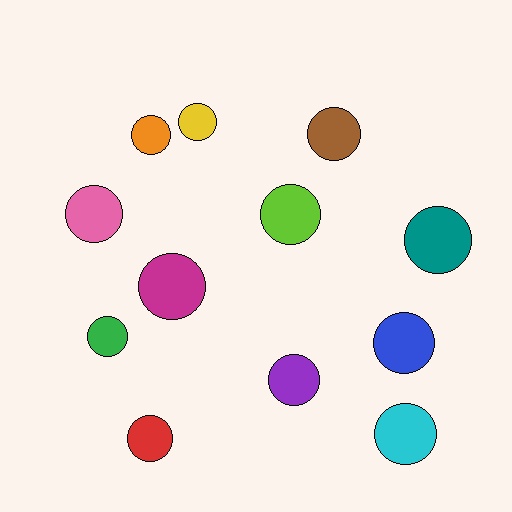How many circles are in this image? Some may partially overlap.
There are 12 circles.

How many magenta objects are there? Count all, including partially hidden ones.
There is 1 magenta object.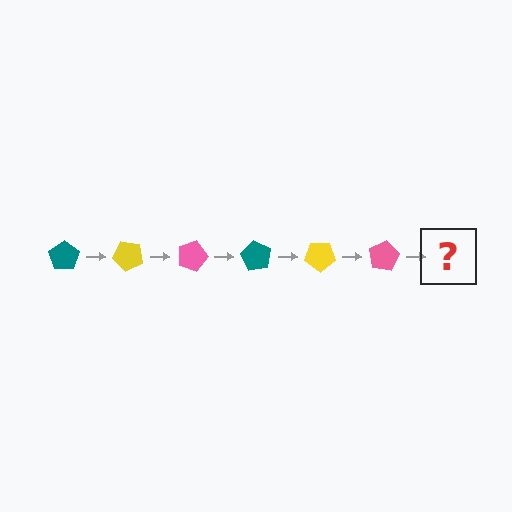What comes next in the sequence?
The next element should be a teal pentagon, rotated 270 degrees from the start.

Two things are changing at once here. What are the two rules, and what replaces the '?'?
The two rules are that it rotates 45 degrees each step and the color cycles through teal, yellow, and pink. The '?' should be a teal pentagon, rotated 270 degrees from the start.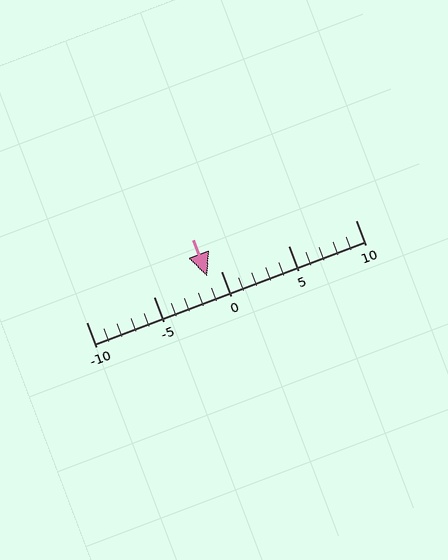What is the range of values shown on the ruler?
The ruler shows values from -10 to 10.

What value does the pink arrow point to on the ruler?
The pink arrow points to approximately -1.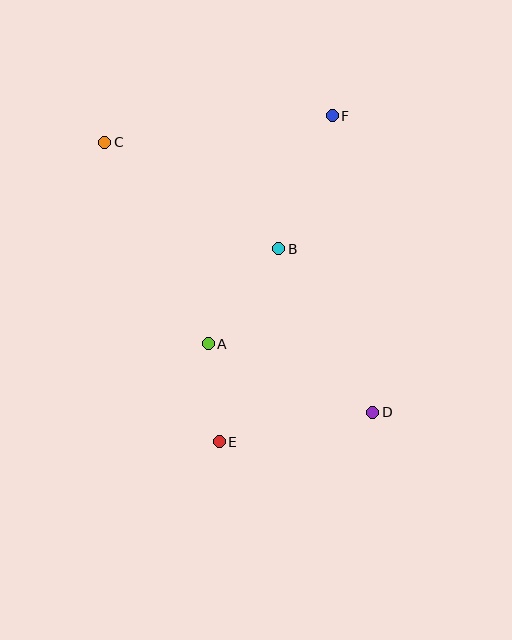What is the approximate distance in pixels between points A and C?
The distance between A and C is approximately 227 pixels.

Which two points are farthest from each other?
Points C and D are farthest from each other.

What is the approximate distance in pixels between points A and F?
The distance between A and F is approximately 260 pixels.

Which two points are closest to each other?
Points A and E are closest to each other.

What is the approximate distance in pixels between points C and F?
The distance between C and F is approximately 229 pixels.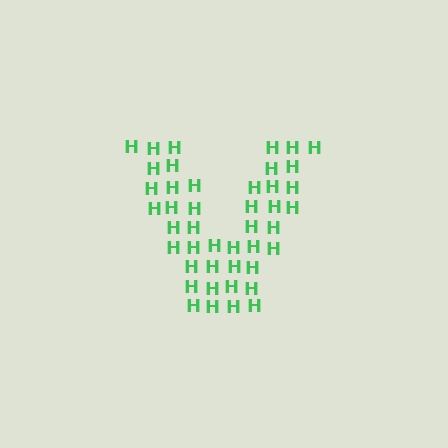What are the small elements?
The small elements are letter H's.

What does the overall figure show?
The overall figure shows the letter V.